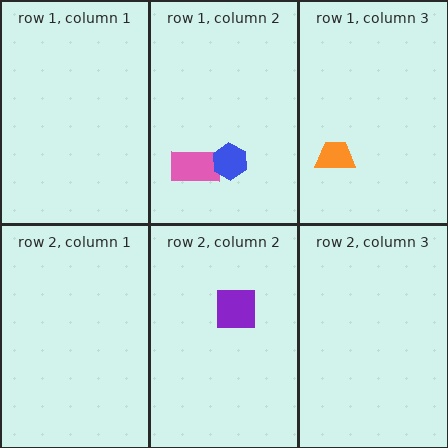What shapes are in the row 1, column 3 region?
The orange trapezoid.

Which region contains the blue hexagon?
The row 1, column 2 region.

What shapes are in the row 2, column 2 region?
The purple square.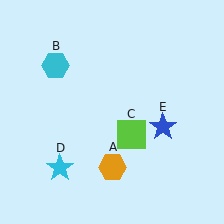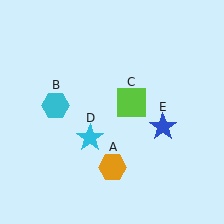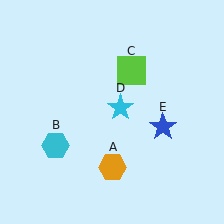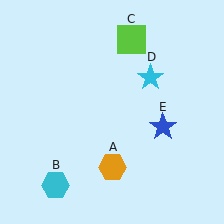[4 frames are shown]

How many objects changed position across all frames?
3 objects changed position: cyan hexagon (object B), lime square (object C), cyan star (object D).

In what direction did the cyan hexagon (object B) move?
The cyan hexagon (object B) moved down.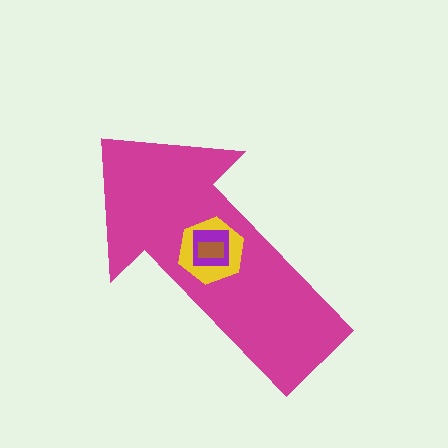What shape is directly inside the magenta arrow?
The yellow hexagon.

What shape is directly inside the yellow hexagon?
The purple square.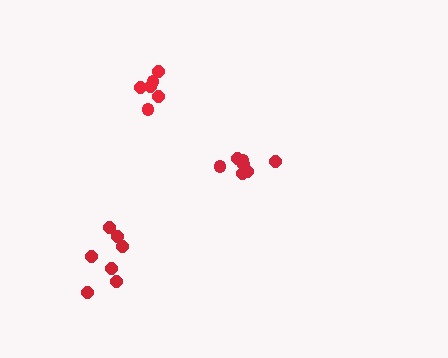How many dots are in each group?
Group 1: 7 dots, Group 2: 6 dots, Group 3: 7 dots (20 total).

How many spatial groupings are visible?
There are 3 spatial groupings.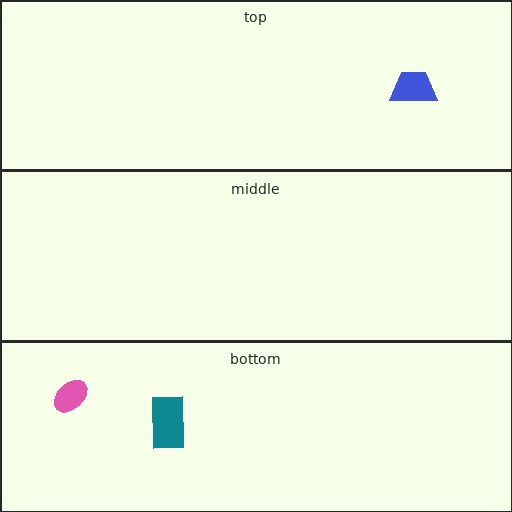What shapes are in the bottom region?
The teal rectangle, the pink ellipse.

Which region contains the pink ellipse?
The bottom region.